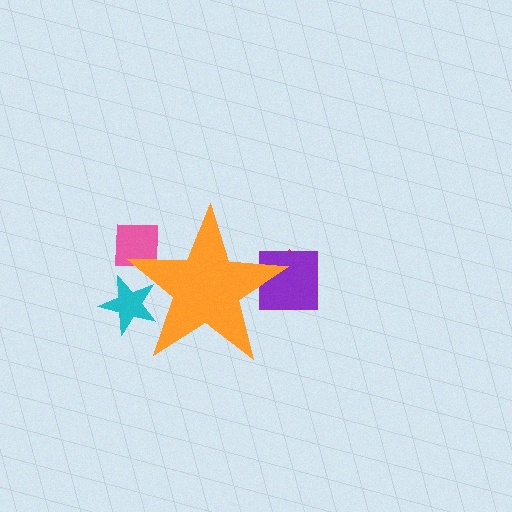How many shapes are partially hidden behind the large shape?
4 shapes are partially hidden.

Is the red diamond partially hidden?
Yes, the red diamond is partially hidden behind the orange star.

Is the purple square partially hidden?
Yes, the purple square is partially hidden behind the orange star.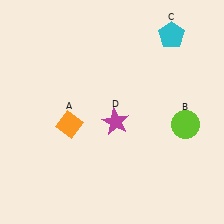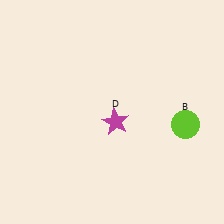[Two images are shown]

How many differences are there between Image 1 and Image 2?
There are 2 differences between the two images.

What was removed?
The orange diamond (A), the cyan pentagon (C) were removed in Image 2.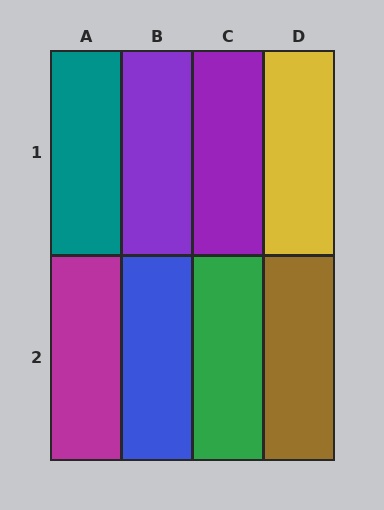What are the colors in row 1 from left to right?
Teal, purple, purple, yellow.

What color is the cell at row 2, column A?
Magenta.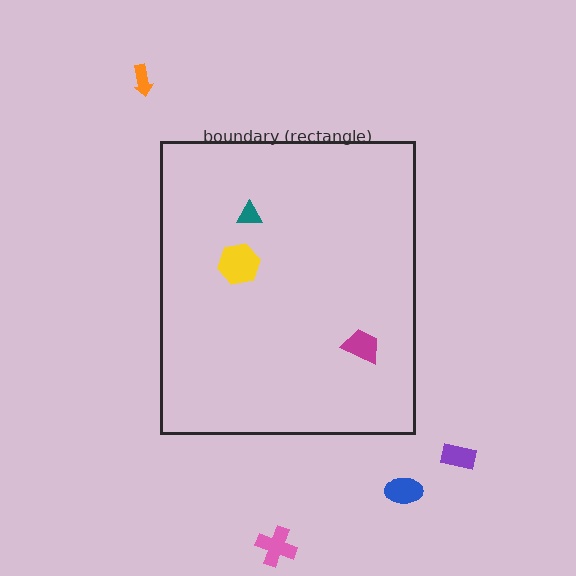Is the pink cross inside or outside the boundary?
Outside.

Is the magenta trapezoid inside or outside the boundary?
Inside.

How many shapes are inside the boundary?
3 inside, 4 outside.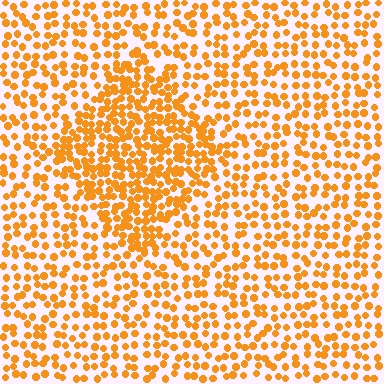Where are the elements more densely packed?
The elements are more densely packed inside the diamond boundary.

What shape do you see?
I see a diamond.